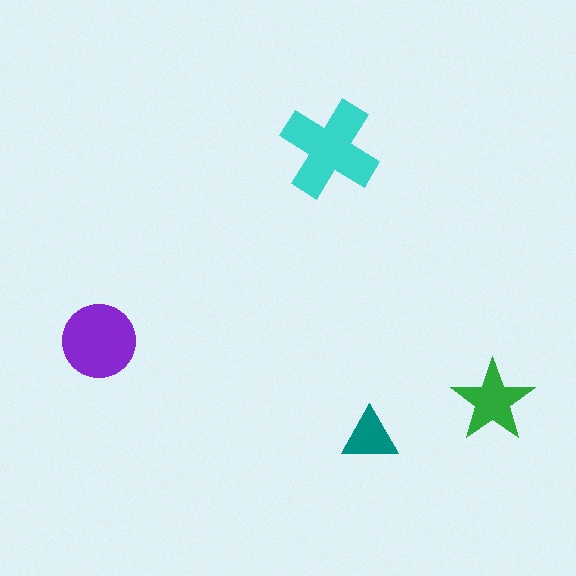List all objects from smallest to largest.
The teal triangle, the green star, the purple circle, the cyan cross.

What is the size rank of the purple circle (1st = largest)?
2nd.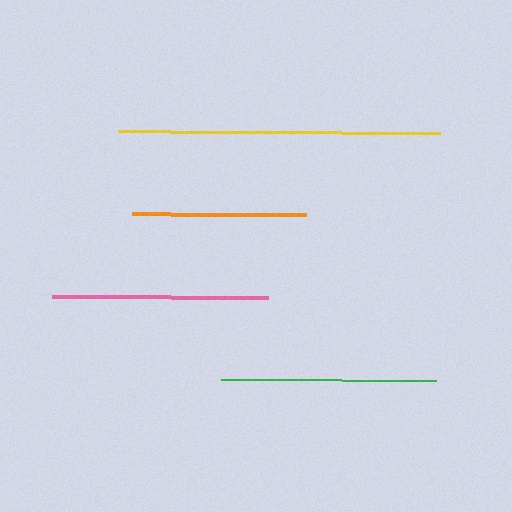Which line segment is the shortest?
The orange line is the shortest at approximately 175 pixels.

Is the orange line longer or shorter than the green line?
The green line is longer than the orange line.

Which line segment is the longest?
The yellow line is the longest at approximately 322 pixels.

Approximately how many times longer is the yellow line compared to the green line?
The yellow line is approximately 1.5 times the length of the green line.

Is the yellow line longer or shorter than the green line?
The yellow line is longer than the green line.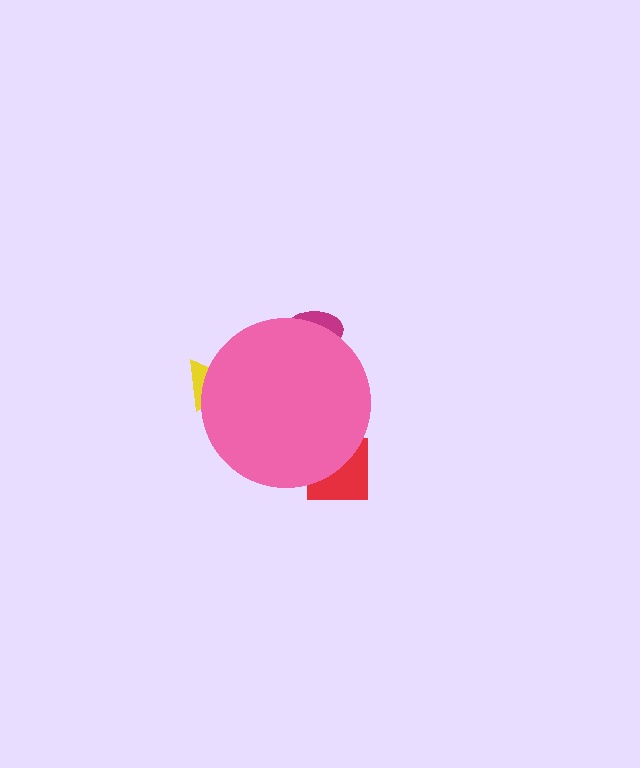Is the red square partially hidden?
Yes, the red square is partially hidden behind the pink circle.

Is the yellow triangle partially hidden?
Yes, the yellow triangle is partially hidden behind the pink circle.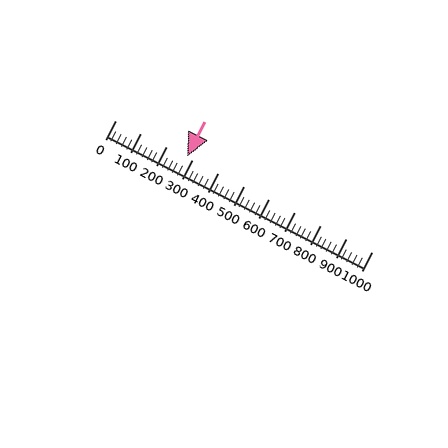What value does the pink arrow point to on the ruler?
The pink arrow points to approximately 280.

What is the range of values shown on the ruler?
The ruler shows values from 0 to 1000.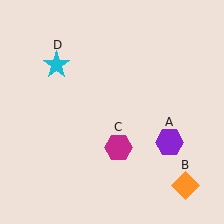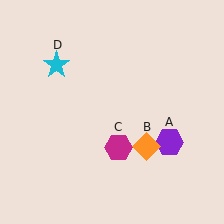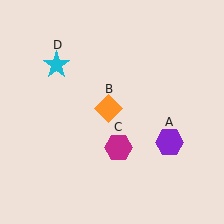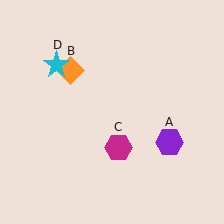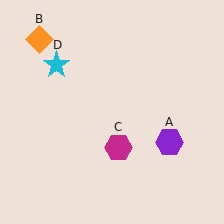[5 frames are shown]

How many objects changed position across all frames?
1 object changed position: orange diamond (object B).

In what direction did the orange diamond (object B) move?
The orange diamond (object B) moved up and to the left.